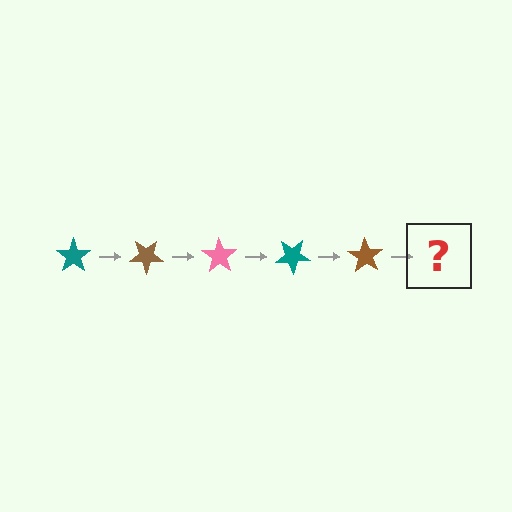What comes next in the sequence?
The next element should be a pink star, rotated 175 degrees from the start.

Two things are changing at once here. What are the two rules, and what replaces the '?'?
The two rules are that it rotates 35 degrees each step and the color cycles through teal, brown, and pink. The '?' should be a pink star, rotated 175 degrees from the start.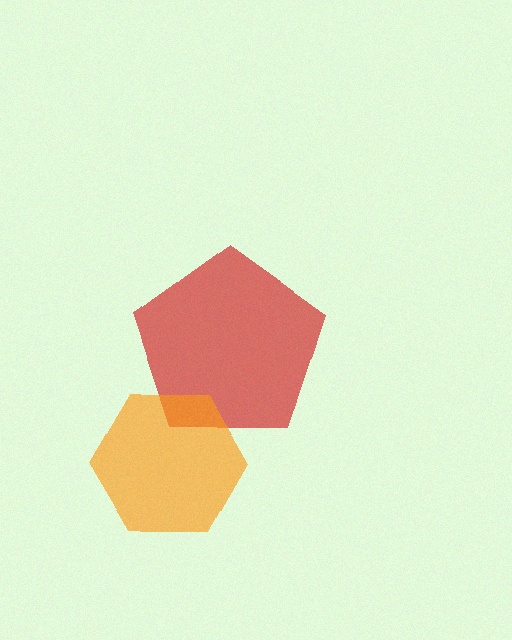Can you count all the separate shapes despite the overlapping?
Yes, there are 2 separate shapes.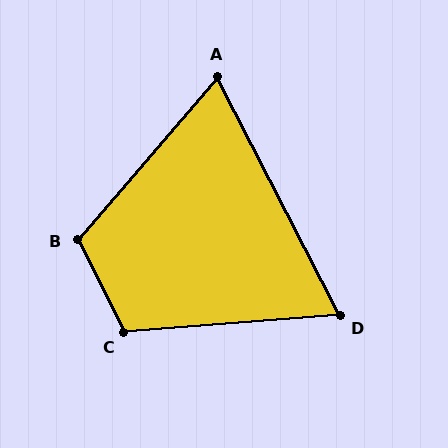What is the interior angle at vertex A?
Approximately 68 degrees (acute).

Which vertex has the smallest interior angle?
D, at approximately 67 degrees.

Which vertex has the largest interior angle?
B, at approximately 113 degrees.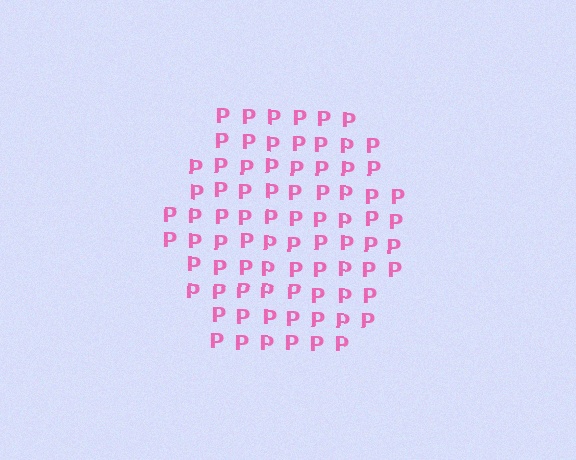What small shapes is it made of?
It is made of small letter P's.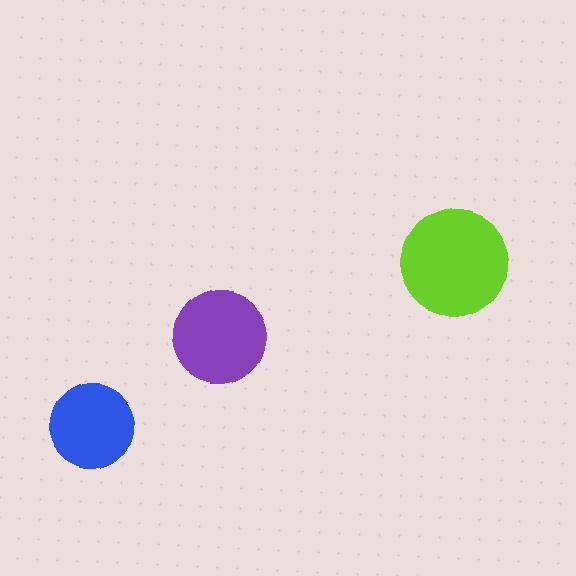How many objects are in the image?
There are 3 objects in the image.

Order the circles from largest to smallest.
the lime one, the purple one, the blue one.